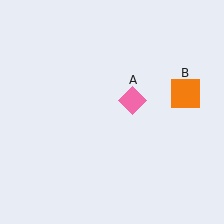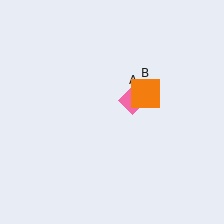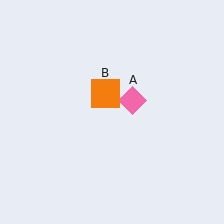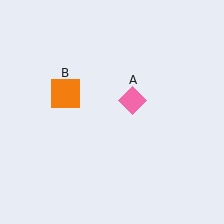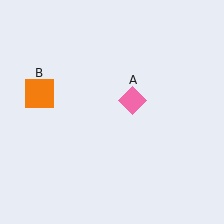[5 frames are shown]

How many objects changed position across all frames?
1 object changed position: orange square (object B).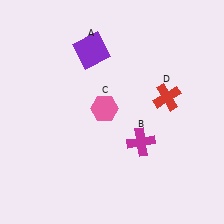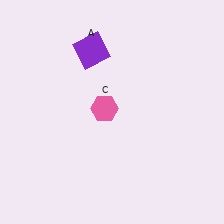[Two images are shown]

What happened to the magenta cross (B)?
The magenta cross (B) was removed in Image 2. It was in the bottom-right area of Image 1.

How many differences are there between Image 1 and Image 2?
There are 2 differences between the two images.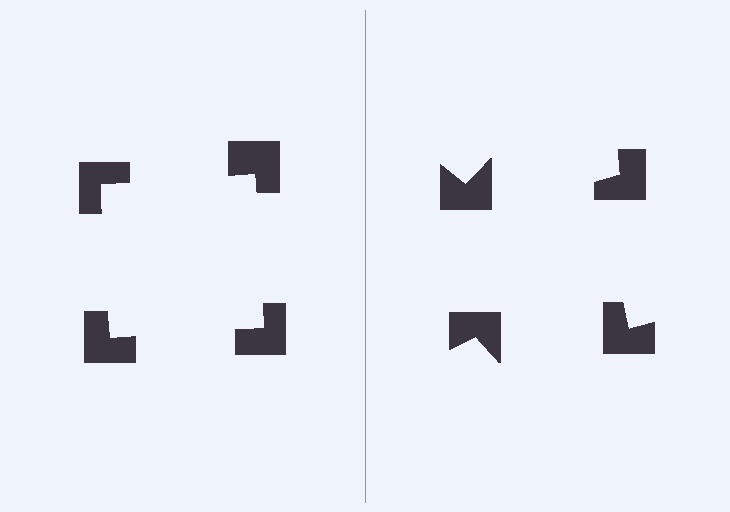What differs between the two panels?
The notched squares are positioned identically on both sides; only the wedge orientations differ. On the left they align to a square; on the right they are misaligned.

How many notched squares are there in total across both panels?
8 — 4 on each side.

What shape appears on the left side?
An illusory square.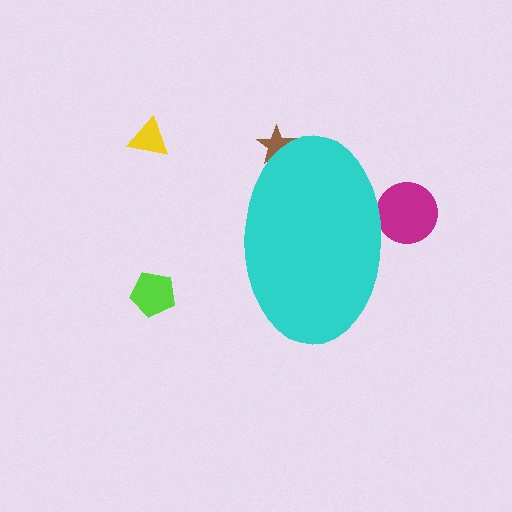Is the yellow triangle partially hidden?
No, the yellow triangle is fully visible.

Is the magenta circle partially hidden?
Yes, the magenta circle is partially hidden behind the cyan ellipse.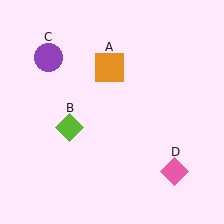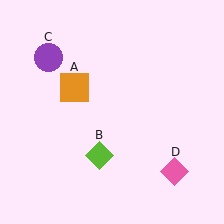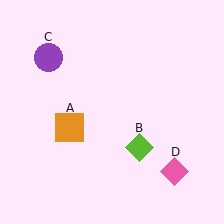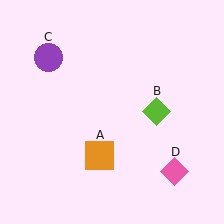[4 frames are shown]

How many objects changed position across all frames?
2 objects changed position: orange square (object A), lime diamond (object B).